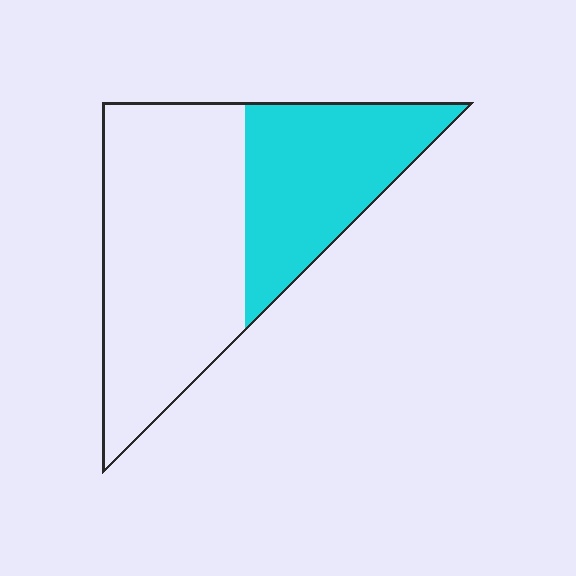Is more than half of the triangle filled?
No.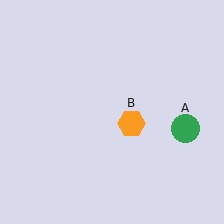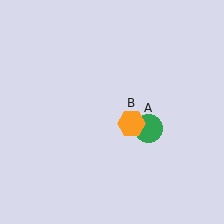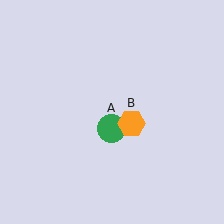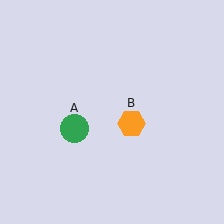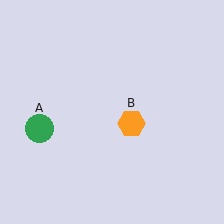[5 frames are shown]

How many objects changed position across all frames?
1 object changed position: green circle (object A).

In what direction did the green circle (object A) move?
The green circle (object A) moved left.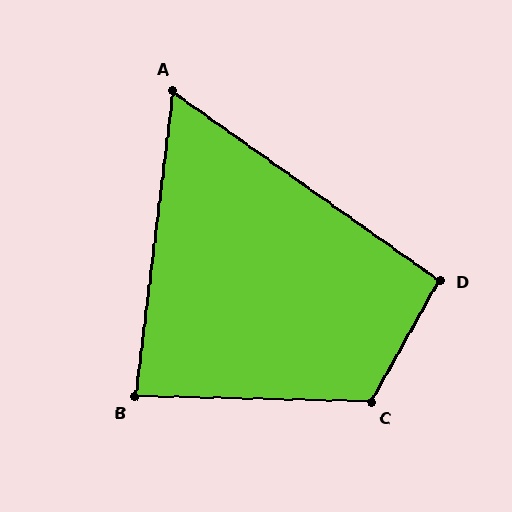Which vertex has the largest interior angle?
C, at approximately 118 degrees.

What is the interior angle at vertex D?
Approximately 96 degrees (obtuse).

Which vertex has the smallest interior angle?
A, at approximately 62 degrees.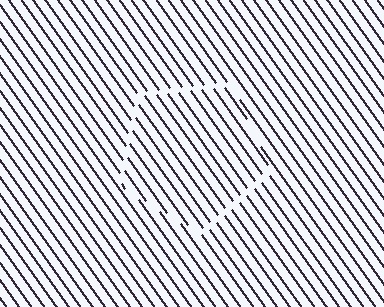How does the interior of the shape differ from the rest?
The interior of the shape contains the same grating, shifted by half a period — the contour is defined by the phase discontinuity where line-ends from the inner and outer gratings abut.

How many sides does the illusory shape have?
5 sides — the line-ends trace a pentagon.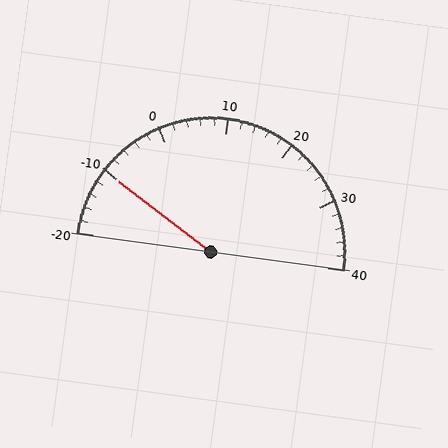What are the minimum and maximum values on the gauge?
The gauge ranges from -20 to 40.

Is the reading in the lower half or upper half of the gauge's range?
The reading is in the lower half of the range (-20 to 40).